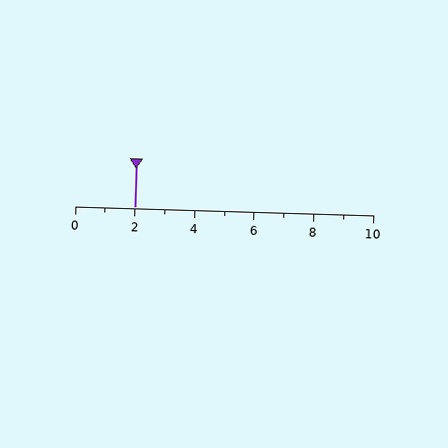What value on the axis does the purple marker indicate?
The marker indicates approximately 2.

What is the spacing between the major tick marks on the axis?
The major ticks are spaced 2 apart.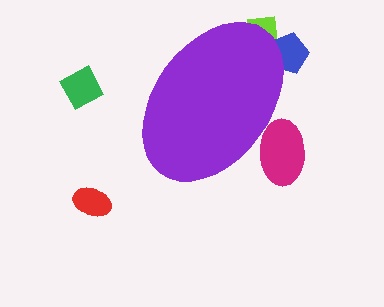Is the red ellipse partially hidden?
No, the red ellipse is fully visible.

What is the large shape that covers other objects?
A purple ellipse.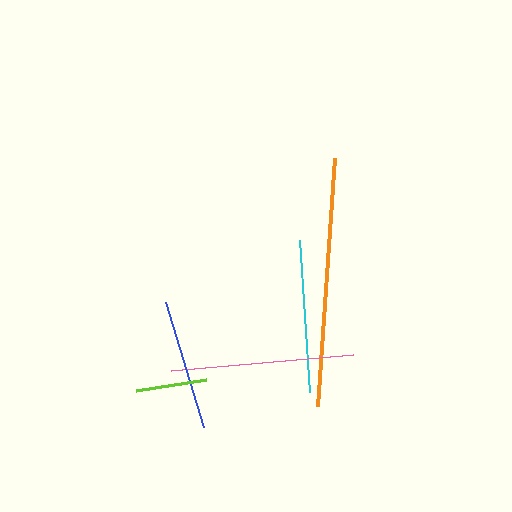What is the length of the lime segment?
The lime segment is approximately 71 pixels long.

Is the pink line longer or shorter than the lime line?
The pink line is longer than the lime line.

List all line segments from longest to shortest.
From longest to shortest: orange, pink, cyan, blue, lime.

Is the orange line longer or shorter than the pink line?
The orange line is longer than the pink line.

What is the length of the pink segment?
The pink segment is approximately 182 pixels long.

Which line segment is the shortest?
The lime line is the shortest at approximately 71 pixels.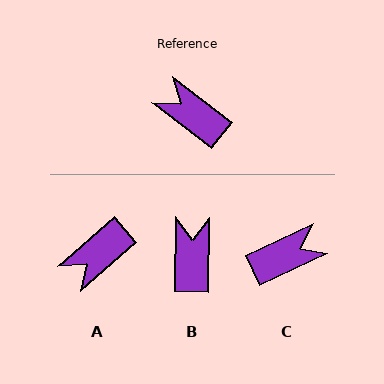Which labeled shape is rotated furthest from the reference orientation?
C, about 117 degrees away.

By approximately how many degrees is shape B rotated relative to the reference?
Approximately 53 degrees clockwise.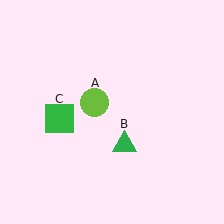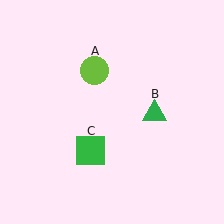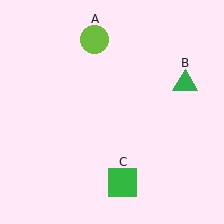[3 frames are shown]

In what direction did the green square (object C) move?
The green square (object C) moved down and to the right.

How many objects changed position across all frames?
3 objects changed position: lime circle (object A), green triangle (object B), green square (object C).